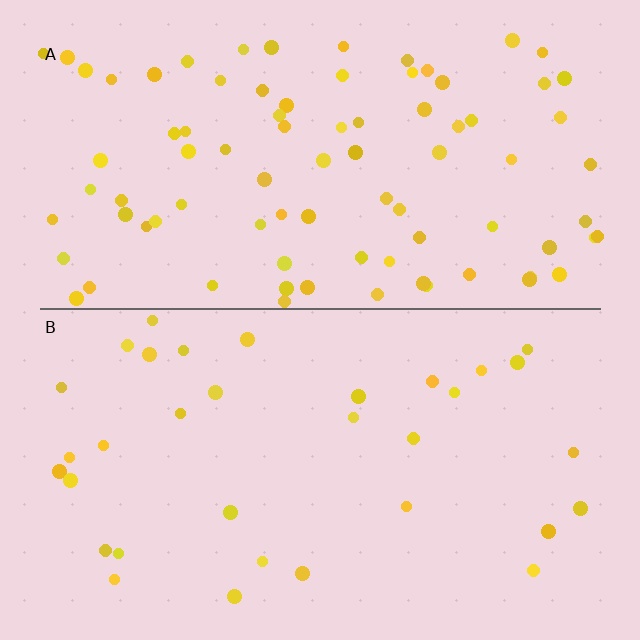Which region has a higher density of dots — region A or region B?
A (the top).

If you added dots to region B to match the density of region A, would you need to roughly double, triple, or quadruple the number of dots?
Approximately triple.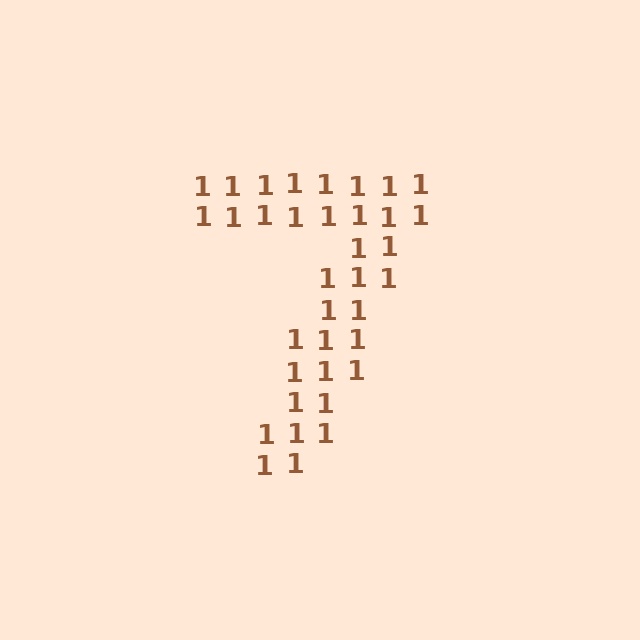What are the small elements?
The small elements are digit 1's.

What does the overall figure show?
The overall figure shows the digit 7.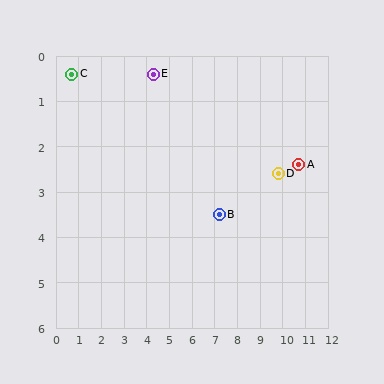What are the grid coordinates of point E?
Point E is at approximately (4.3, 0.4).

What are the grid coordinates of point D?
Point D is at approximately (9.8, 2.6).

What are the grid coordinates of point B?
Point B is at approximately (7.2, 3.5).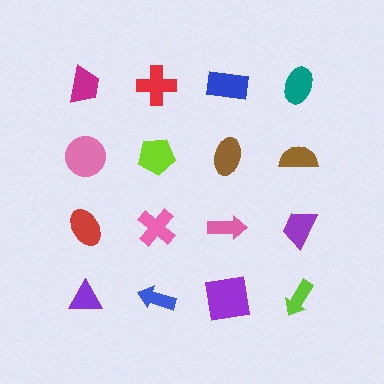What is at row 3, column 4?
A purple trapezoid.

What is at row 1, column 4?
A teal ellipse.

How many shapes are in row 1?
4 shapes.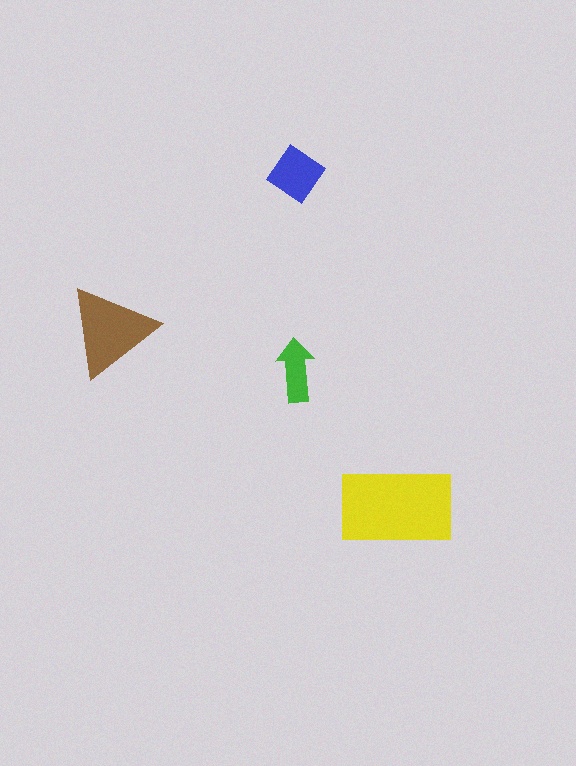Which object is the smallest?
The green arrow.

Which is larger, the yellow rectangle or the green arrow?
The yellow rectangle.